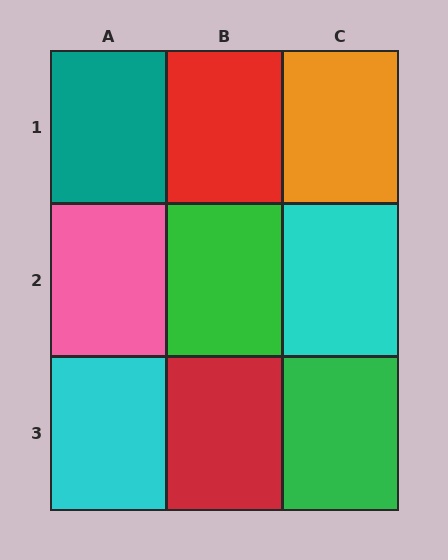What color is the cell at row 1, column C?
Orange.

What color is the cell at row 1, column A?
Teal.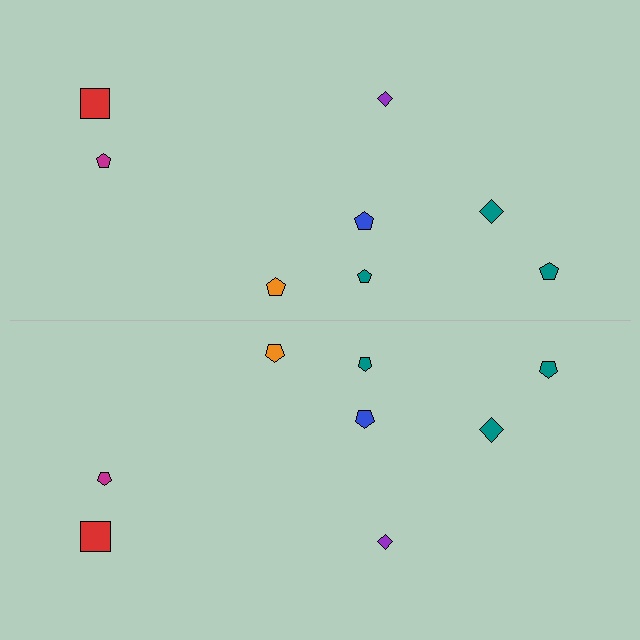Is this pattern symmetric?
Yes, this pattern has bilateral (reflection) symmetry.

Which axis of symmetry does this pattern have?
The pattern has a horizontal axis of symmetry running through the center of the image.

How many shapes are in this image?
There are 16 shapes in this image.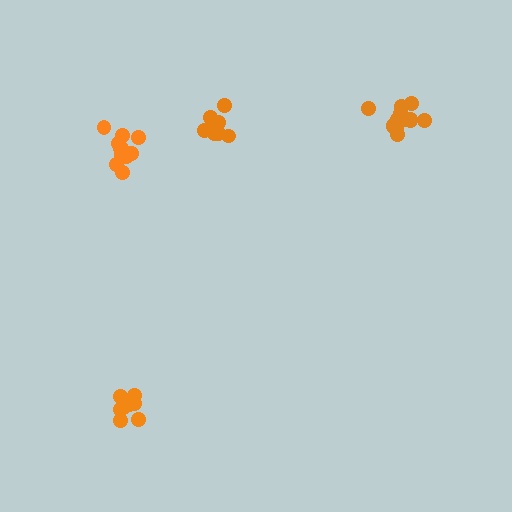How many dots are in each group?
Group 1: 13 dots, Group 2: 8 dots, Group 3: 12 dots, Group 4: 8 dots (41 total).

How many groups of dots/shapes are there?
There are 4 groups.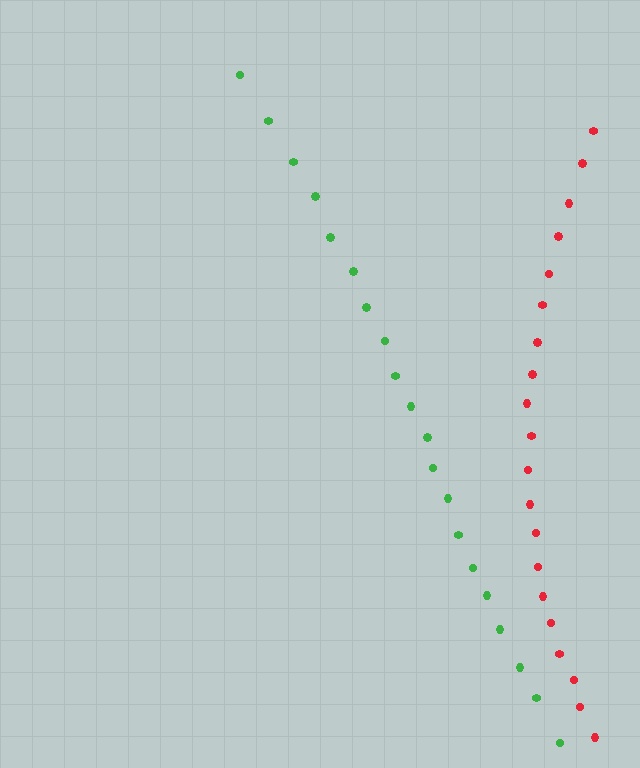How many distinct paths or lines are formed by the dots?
There are 2 distinct paths.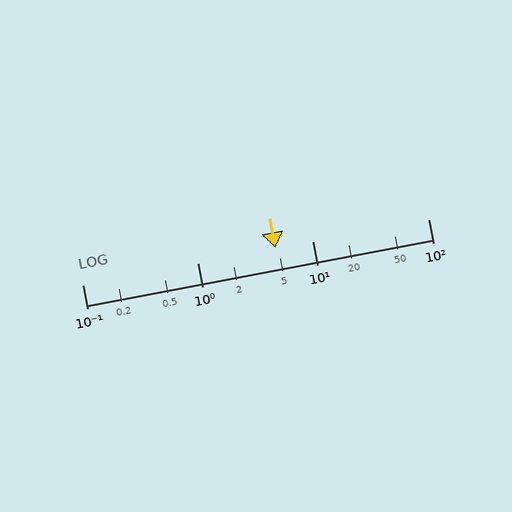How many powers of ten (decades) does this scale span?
The scale spans 3 decades, from 0.1 to 100.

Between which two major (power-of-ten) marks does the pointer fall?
The pointer is between 1 and 10.